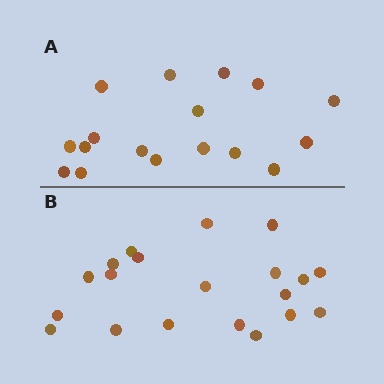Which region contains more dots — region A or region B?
Region B (the bottom region) has more dots.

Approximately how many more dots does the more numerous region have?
Region B has just a few more — roughly 2 or 3 more dots than region A.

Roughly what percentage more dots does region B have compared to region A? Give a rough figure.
About 20% more.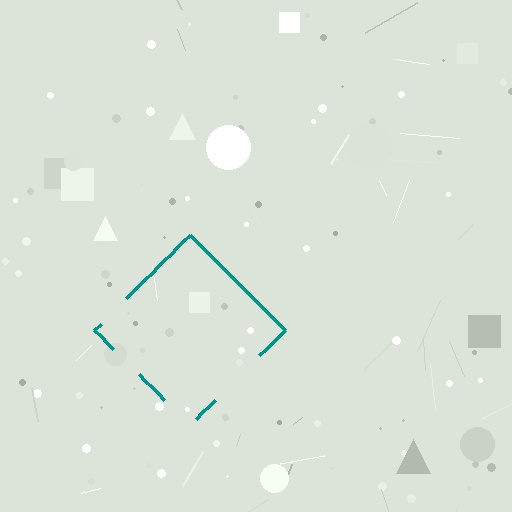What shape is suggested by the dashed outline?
The dashed outline suggests a diamond.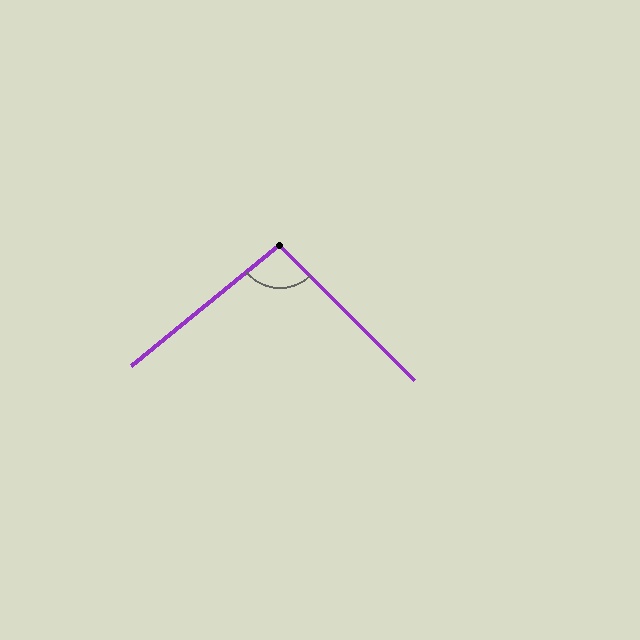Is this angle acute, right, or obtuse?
It is obtuse.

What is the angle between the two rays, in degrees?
Approximately 96 degrees.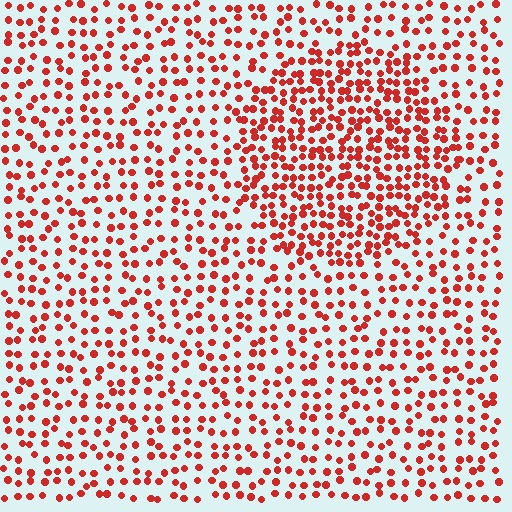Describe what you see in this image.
The image contains small red elements arranged at two different densities. A circle-shaped region is visible where the elements are more densely packed than the surrounding area.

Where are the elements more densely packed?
The elements are more densely packed inside the circle boundary.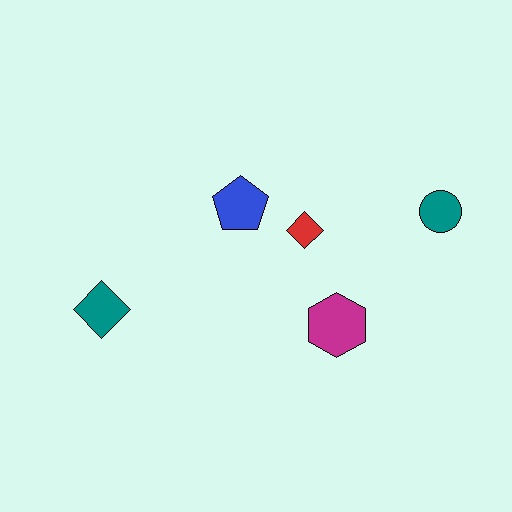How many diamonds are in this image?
There are 2 diamonds.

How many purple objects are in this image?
There are no purple objects.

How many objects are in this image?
There are 5 objects.